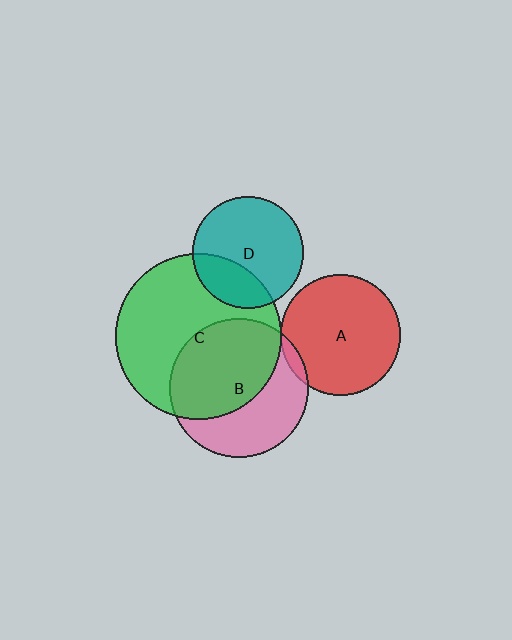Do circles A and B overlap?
Yes.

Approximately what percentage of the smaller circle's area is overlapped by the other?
Approximately 5%.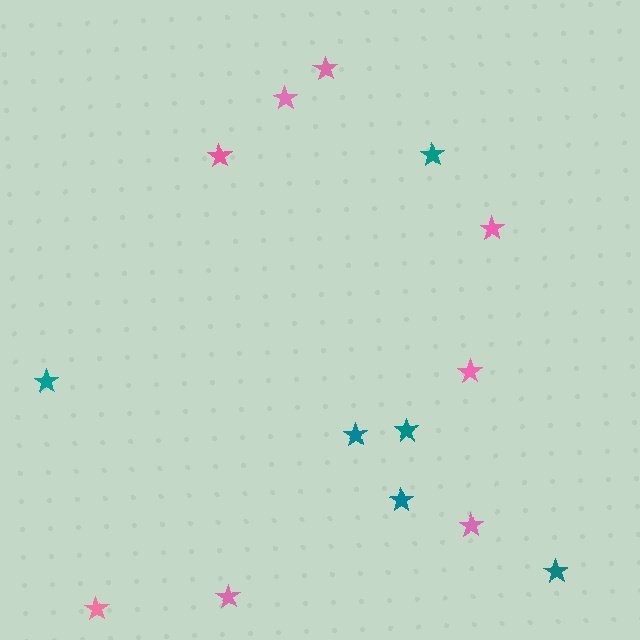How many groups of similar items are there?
There are 2 groups: one group of pink stars (8) and one group of teal stars (6).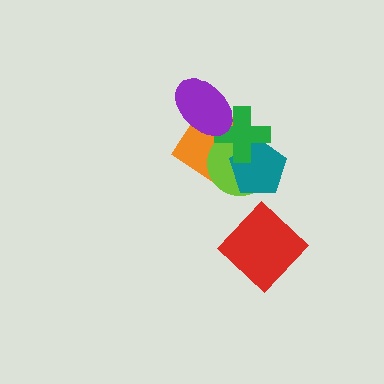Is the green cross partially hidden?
Yes, it is partially covered by another shape.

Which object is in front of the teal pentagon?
The green cross is in front of the teal pentagon.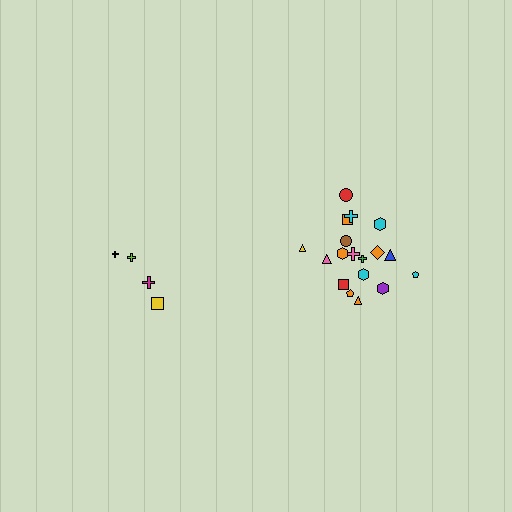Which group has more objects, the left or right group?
The right group.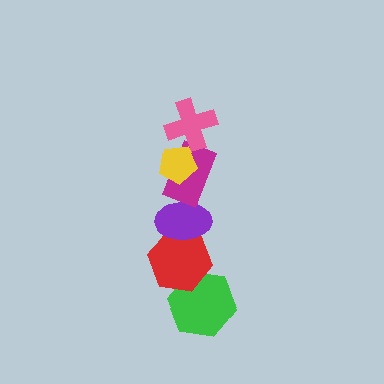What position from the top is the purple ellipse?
The purple ellipse is 4th from the top.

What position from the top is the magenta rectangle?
The magenta rectangle is 3rd from the top.